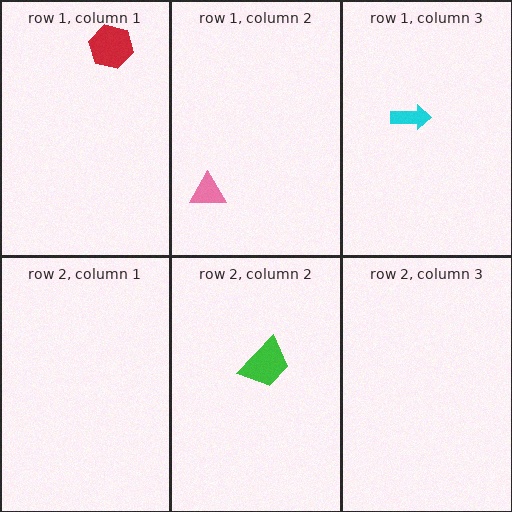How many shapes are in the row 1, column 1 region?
1.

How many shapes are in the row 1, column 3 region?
1.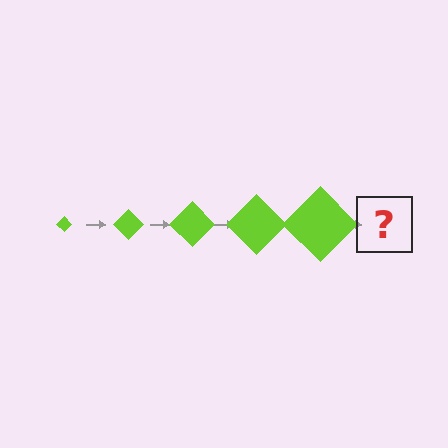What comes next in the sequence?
The next element should be a lime diamond, larger than the previous one.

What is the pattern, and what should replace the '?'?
The pattern is that the diamond gets progressively larger each step. The '?' should be a lime diamond, larger than the previous one.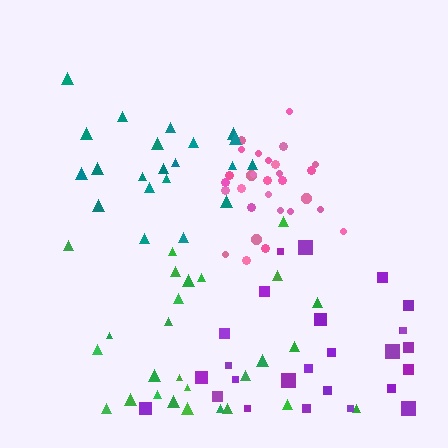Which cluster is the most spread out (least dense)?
Green.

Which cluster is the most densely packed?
Pink.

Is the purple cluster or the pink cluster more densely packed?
Pink.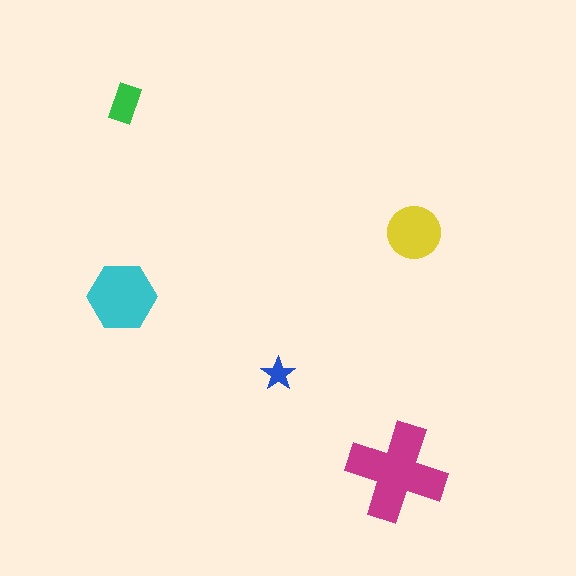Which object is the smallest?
The blue star.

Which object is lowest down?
The magenta cross is bottommost.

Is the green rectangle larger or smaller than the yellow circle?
Smaller.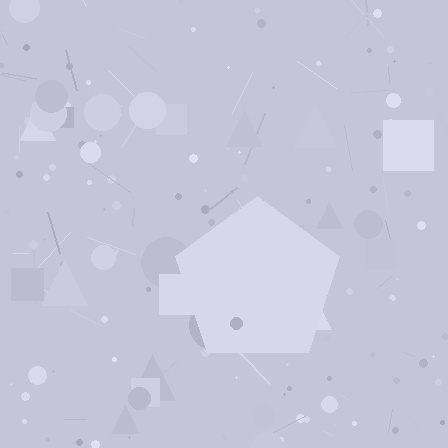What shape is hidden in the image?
A pentagon is hidden in the image.